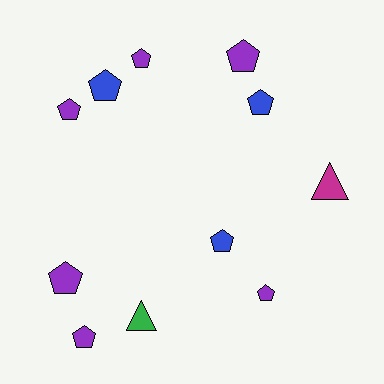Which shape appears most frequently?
Pentagon, with 9 objects.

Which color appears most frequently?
Purple, with 6 objects.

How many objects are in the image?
There are 11 objects.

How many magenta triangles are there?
There is 1 magenta triangle.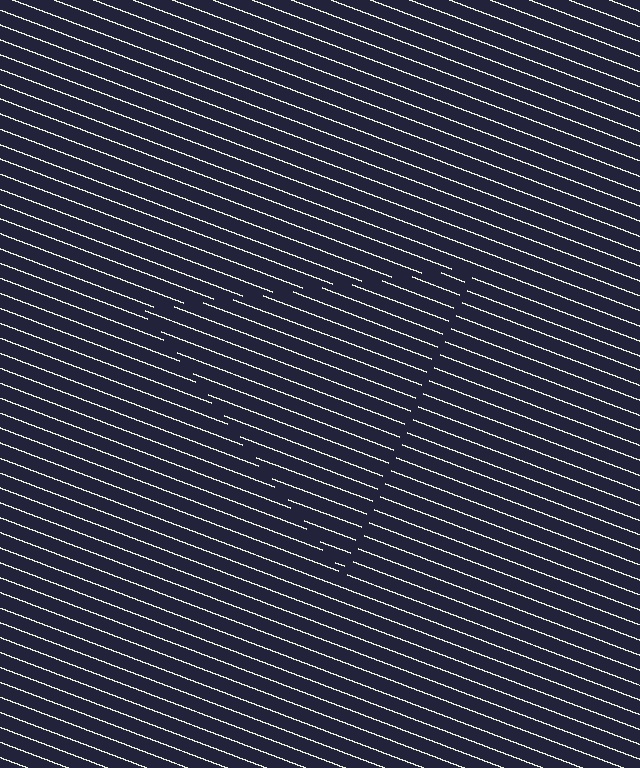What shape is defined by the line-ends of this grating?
An illusory triangle. The interior of the shape contains the same grating, shifted by half a period — the contour is defined by the phase discontinuity where line-ends from the inner and outer gratings abut.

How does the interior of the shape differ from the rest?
The interior of the shape contains the same grating, shifted by half a period — the contour is defined by the phase discontinuity where line-ends from the inner and outer gratings abut.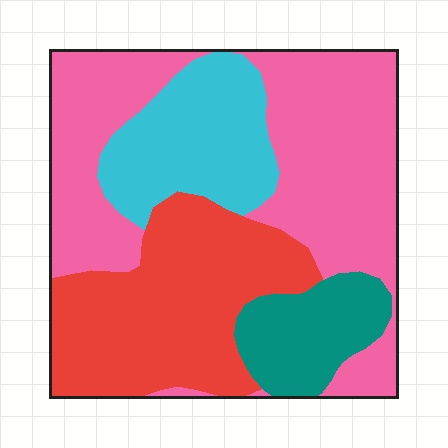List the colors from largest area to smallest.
From largest to smallest: pink, red, cyan, teal.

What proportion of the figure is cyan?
Cyan covers roughly 15% of the figure.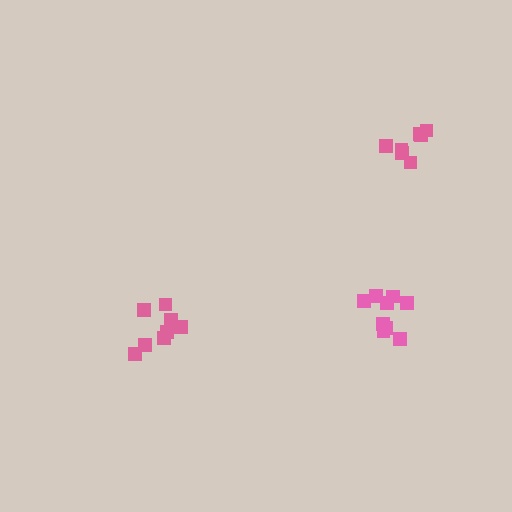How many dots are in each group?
Group 1: 8 dots, Group 2: 7 dots, Group 3: 9 dots (24 total).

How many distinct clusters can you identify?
There are 3 distinct clusters.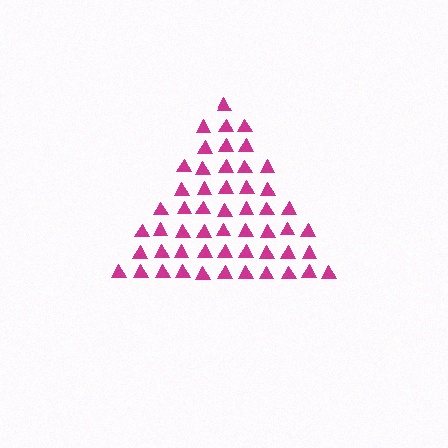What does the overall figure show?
The overall figure shows a triangle.